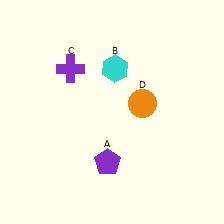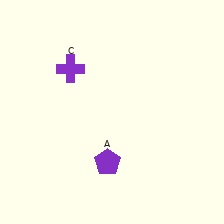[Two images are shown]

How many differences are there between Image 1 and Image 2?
There are 2 differences between the two images.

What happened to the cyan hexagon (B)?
The cyan hexagon (B) was removed in Image 2. It was in the top-right area of Image 1.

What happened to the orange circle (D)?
The orange circle (D) was removed in Image 2. It was in the top-right area of Image 1.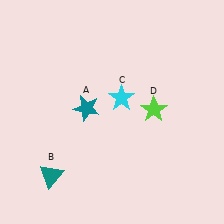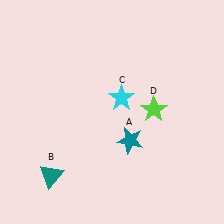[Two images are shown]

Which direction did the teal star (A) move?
The teal star (A) moved right.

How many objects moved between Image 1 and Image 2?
1 object moved between the two images.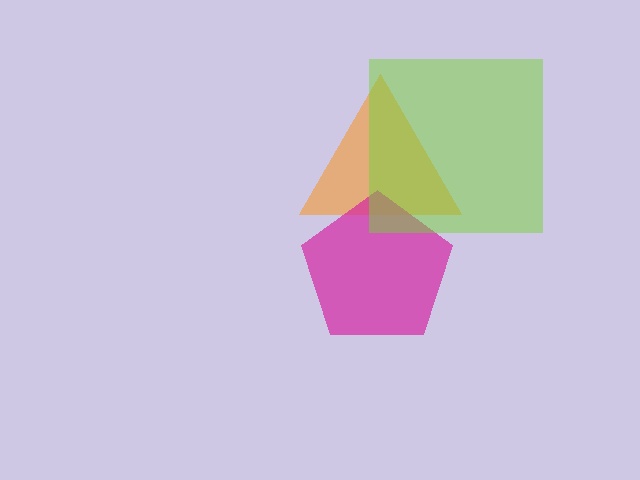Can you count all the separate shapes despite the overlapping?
Yes, there are 3 separate shapes.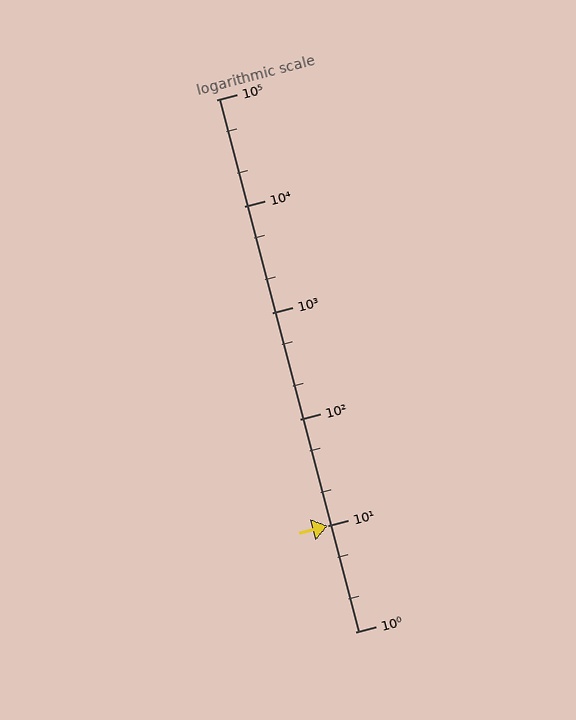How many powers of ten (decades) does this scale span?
The scale spans 5 decades, from 1 to 100000.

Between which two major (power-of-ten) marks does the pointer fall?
The pointer is between 10 and 100.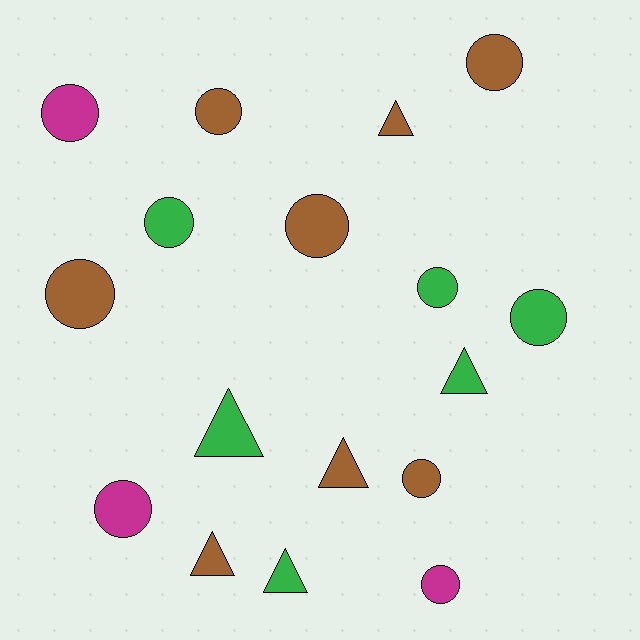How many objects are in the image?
There are 17 objects.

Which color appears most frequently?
Brown, with 8 objects.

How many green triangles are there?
There are 3 green triangles.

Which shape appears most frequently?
Circle, with 11 objects.